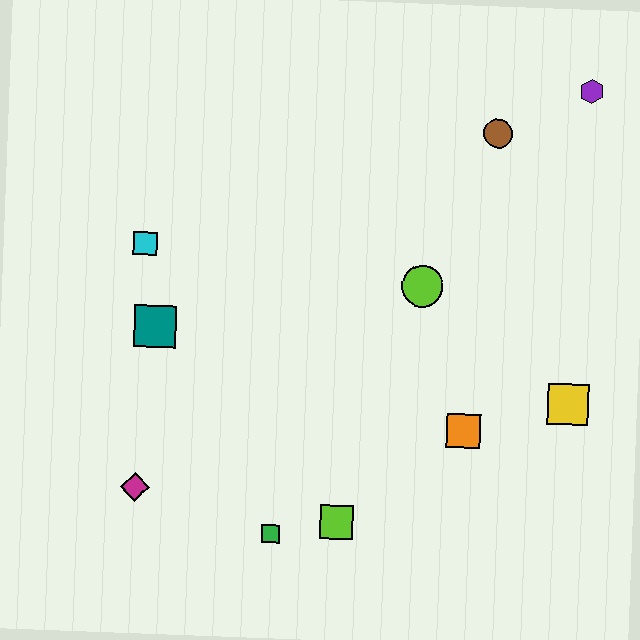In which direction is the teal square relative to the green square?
The teal square is above the green square.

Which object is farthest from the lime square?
The purple hexagon is farthest from the lime square.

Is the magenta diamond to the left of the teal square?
Yes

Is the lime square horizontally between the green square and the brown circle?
Yes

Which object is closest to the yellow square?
The orange square is closest to the yellow square.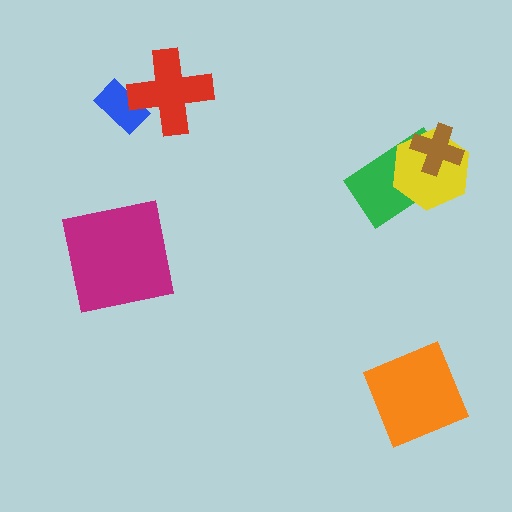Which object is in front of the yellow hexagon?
The brown cross is in front of the yellow hexagon.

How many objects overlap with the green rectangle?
2 objects overlap with the green rectangle.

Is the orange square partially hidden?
No, no other shape covers it.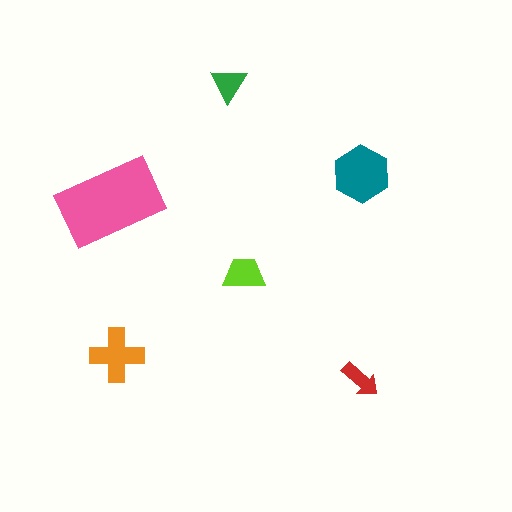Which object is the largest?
The pink rectangle.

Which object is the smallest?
The red arrow.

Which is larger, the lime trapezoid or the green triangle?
The lime trapezoid.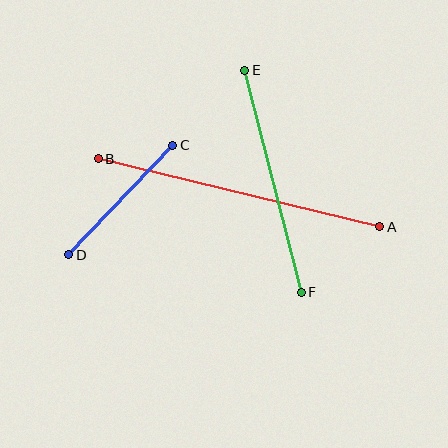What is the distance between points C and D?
The distance is approximately 151 pixels.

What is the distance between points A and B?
The distance is approximately 290 pixels.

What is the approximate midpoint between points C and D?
The midpoint is at approximately (121, 200) pixels.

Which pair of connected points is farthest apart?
Points A and B are farthest apart.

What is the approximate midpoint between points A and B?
The midpoint is at approximately (239, 193) pixels.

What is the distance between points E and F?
The distance is approximately 229 pixels.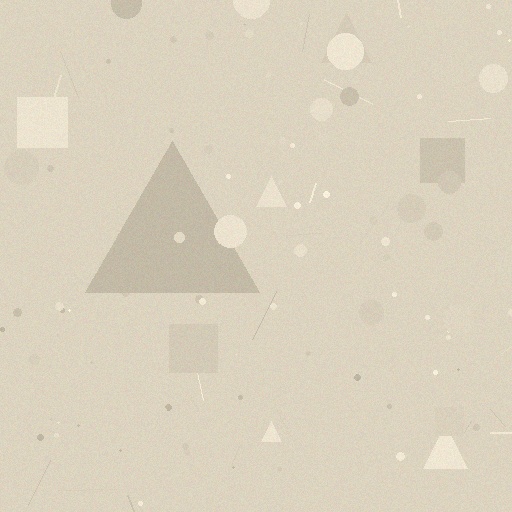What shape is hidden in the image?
A triangle is hidden in the image.